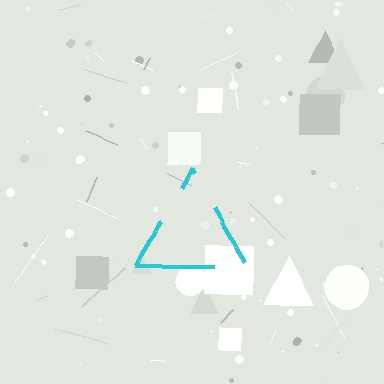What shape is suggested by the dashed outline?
The dashed outline suggests a triangle.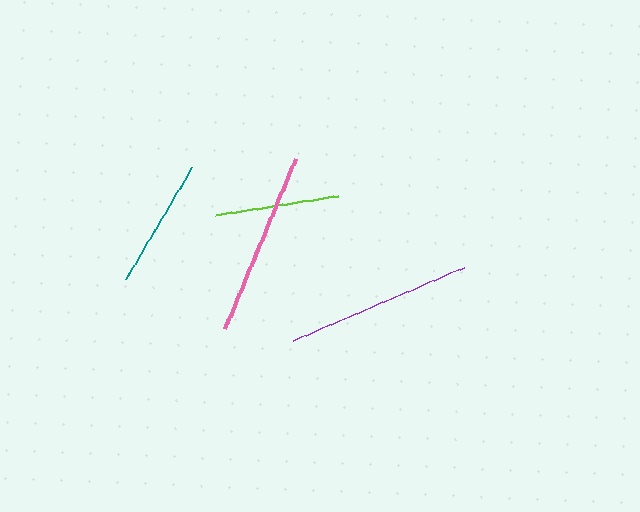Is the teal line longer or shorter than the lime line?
The teal line is longer than the lime line.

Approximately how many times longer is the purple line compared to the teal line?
The purple line is approximately 1.4 times the length of the teal line.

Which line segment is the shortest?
The lime line is the shortest at approximately 124 pixels.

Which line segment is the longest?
The purple line is the longest at approximately 186 pixels.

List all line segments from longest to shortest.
From longest to shortest: purple, pink, teal, lime.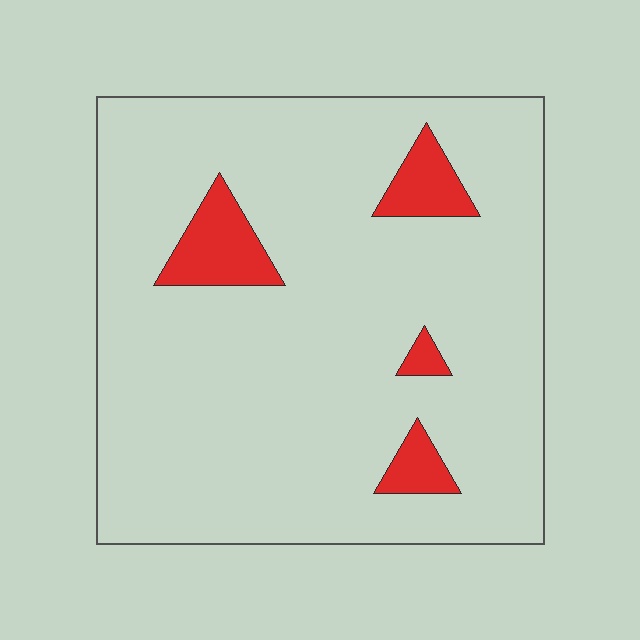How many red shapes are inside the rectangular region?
4.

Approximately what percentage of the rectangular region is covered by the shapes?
Approximately 10%.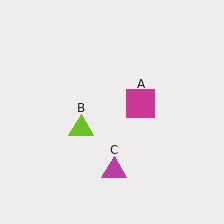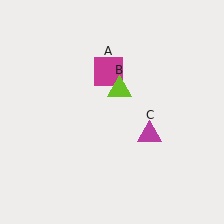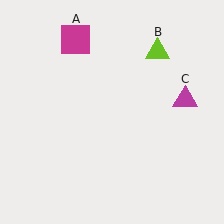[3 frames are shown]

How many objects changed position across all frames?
3 objects changed position: magenta square (object A), lime triangle (object B), magenta triangle (object C).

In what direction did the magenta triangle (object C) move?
The magenta triangle (object C) moved up and to the right.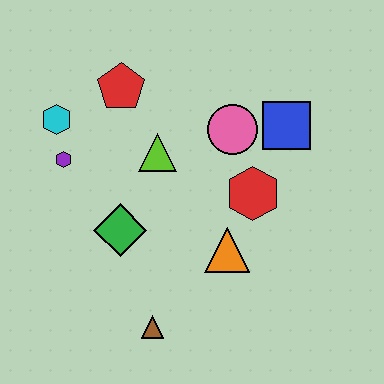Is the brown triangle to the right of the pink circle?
No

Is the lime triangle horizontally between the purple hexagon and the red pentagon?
No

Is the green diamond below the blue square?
Yes